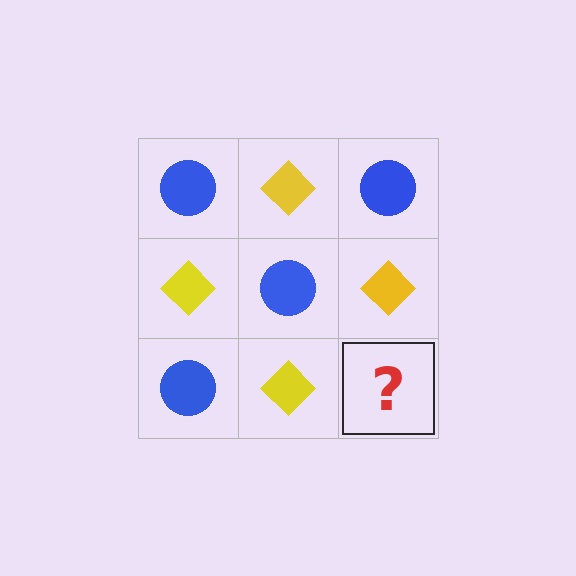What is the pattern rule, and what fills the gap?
The rule is that it alternates blue circle and yellow diamond in a checkerboard pattern. The gap should be filled with a blue circle.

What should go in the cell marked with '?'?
The missing cell should contain a blue circle.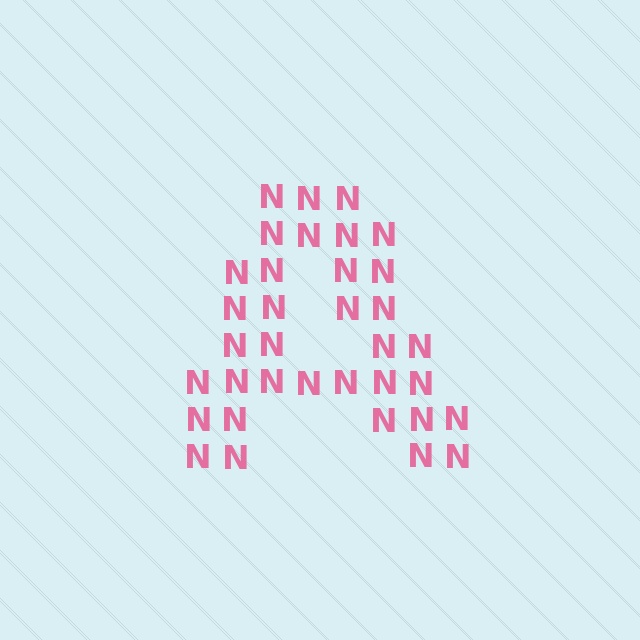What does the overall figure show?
The overall figure shows the letter A.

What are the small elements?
The small elements are letter N's.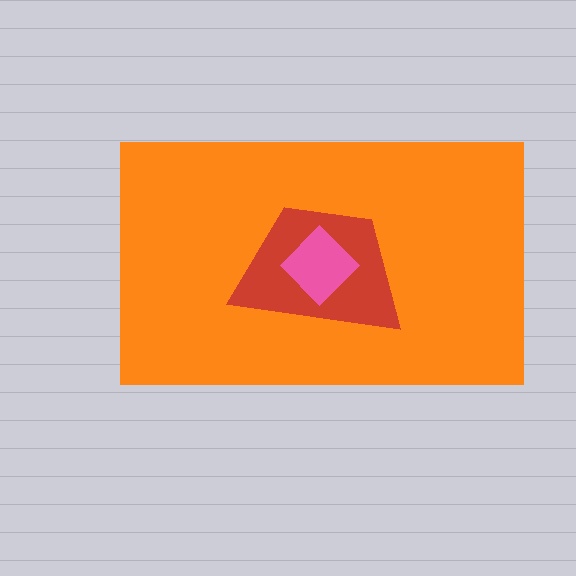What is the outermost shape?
The orange rectangle.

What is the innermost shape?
The pink diamond.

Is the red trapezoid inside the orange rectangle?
Yes.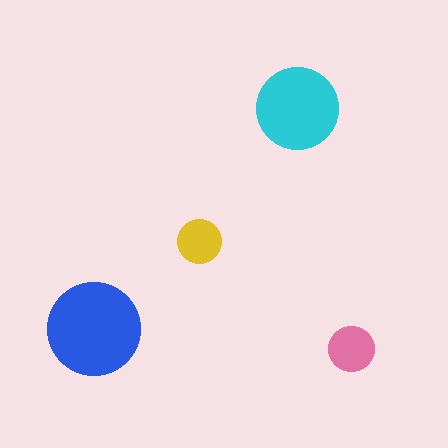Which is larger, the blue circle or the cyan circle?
The blue one.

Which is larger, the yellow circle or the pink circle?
The pink one.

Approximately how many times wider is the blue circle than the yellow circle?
About 2 times wider.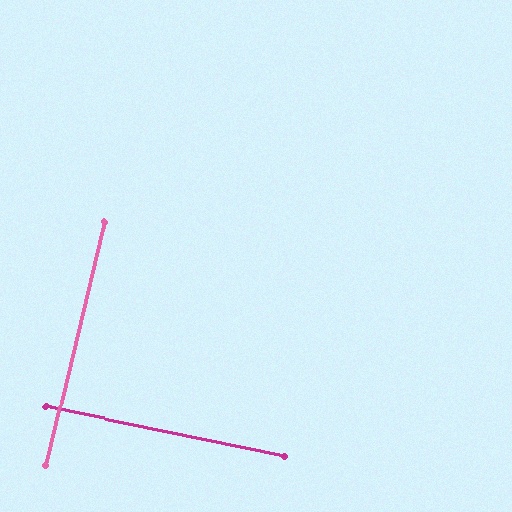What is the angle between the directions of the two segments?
Approximately 88 degrees.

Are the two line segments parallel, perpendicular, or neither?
Perpendicular — they meet at approximately 88°.